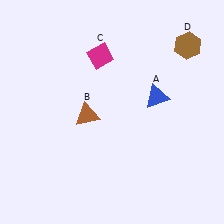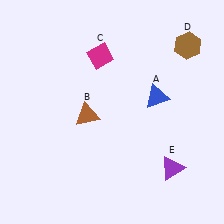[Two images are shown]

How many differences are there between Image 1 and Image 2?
There is 1 difference between the two images.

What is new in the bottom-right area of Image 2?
A purple triangle (E) was added in the bottom-right area of Image 2.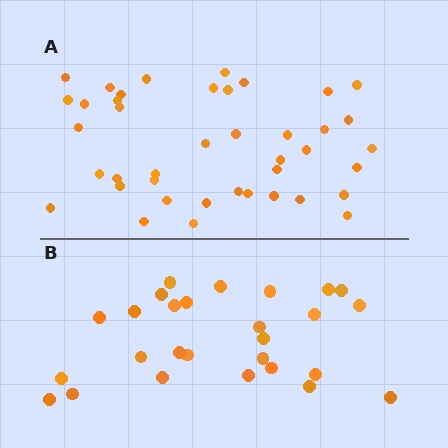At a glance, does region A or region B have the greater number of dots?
Region A (the top region) has more dots.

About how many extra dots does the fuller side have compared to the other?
Region A has approximately 15 more dots than region B.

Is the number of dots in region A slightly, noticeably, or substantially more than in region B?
Region A has substantially more. The ratio is roughly 1.5 to 1.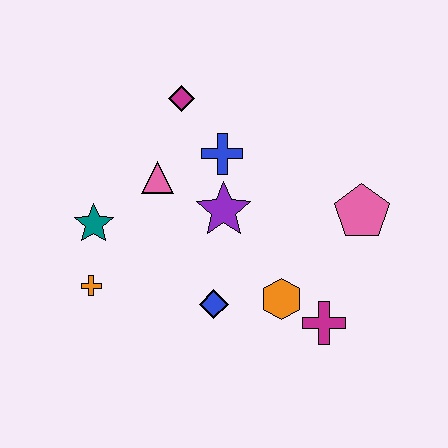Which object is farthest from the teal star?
The pink pentagon is farthest from the teal star.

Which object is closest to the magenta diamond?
The blue cross is closest to the magenta diamond.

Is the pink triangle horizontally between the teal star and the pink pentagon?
Yes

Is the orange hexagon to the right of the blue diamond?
Yes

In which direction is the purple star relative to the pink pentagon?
The purple star is to the left of the pink pentagon.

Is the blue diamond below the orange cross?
Yes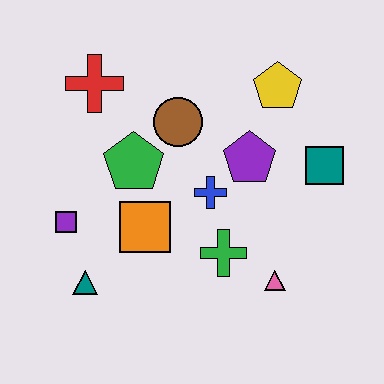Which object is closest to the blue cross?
The purple pentagon is closest to the blue cross.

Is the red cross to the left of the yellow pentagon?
Yes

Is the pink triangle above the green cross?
No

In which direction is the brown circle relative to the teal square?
The brown circle is to the left of the teal square.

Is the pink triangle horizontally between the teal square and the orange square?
Yes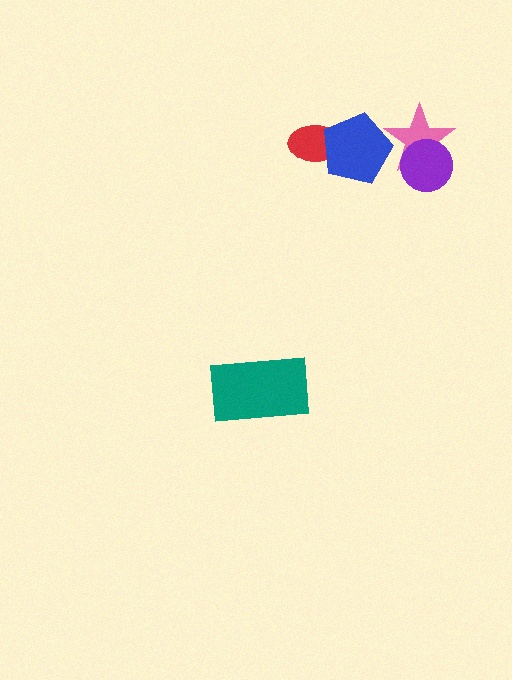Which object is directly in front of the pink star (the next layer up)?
The blue pentagon is directly in front of the pink star.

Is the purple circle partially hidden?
No, no other shape covers it.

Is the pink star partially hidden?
Yes, it is partially covered by another shape.